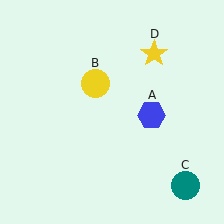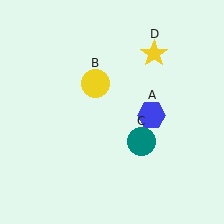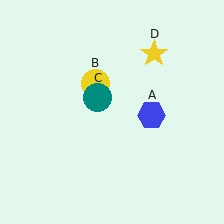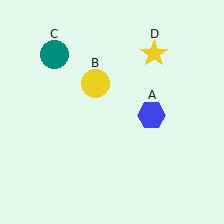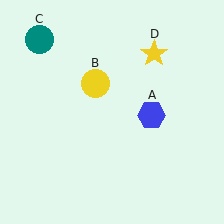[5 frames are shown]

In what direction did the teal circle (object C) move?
The teal circle (object C) moved up and to the left.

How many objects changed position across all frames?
1 object changed position: teal circle (object C).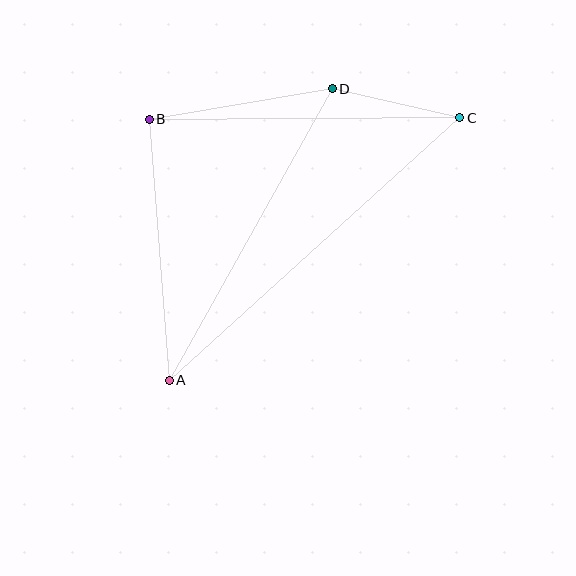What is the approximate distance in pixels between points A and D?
The distance between A and D is approximately 334 pixels.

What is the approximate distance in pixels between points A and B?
The distance between A and B is approximately 262 pixels.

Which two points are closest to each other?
Points C and D are closest to each other.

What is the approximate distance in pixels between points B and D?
The distance between B and D is approximately 185 pixels.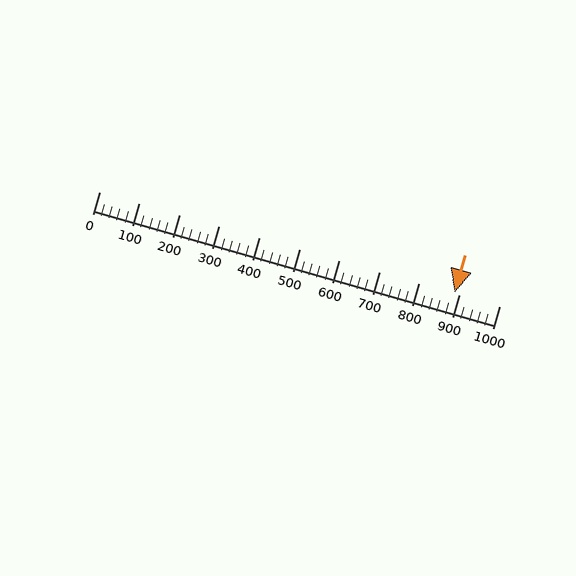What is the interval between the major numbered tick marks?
The major tick marks are spaced 100 units apart.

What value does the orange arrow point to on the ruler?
The orange arrow points to approximately 888.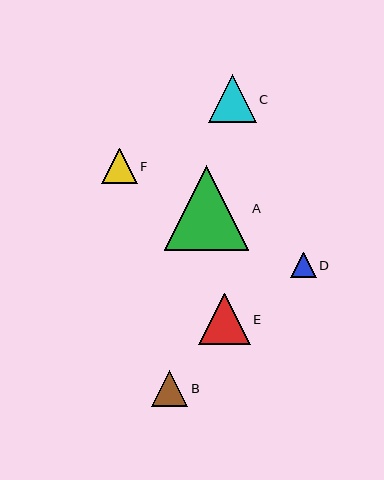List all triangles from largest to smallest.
From largest to smallest: A, E, C, B, F, D.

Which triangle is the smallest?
Triangle D is the smallest with a size of approximately 26 pixels.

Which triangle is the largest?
Triangle A is the largest with a size of approximately 84 pixels.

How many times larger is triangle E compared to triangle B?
Triangle E is approximately 1.4 times the size of triangle B.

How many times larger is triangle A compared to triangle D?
Triangle A is approximately 3.3 times the size of triangle D.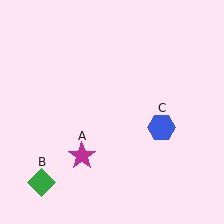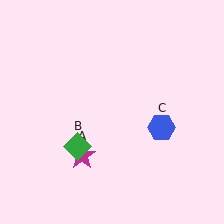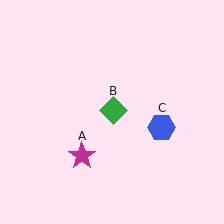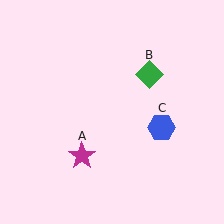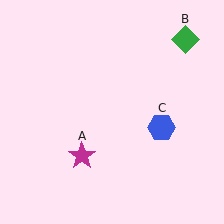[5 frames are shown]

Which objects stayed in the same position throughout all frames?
Magenta star (object A) and blue hexagon (object C) remained stationary.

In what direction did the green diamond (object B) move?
The green diamond (object B) moved up and to the right.